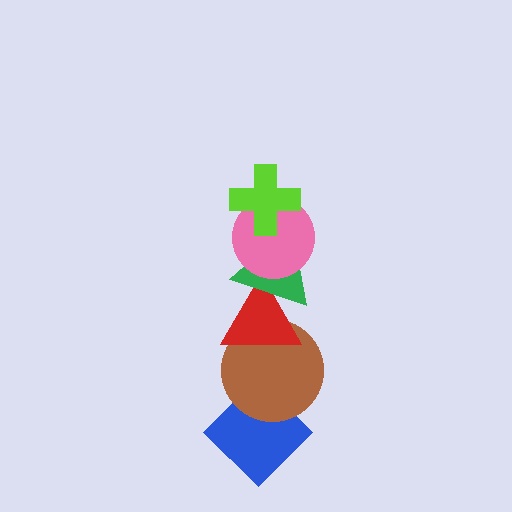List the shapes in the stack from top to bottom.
From top to bottom: the lime cross, the pink circle, the green triangle, the red triangle, the brown circle, the blue diamond.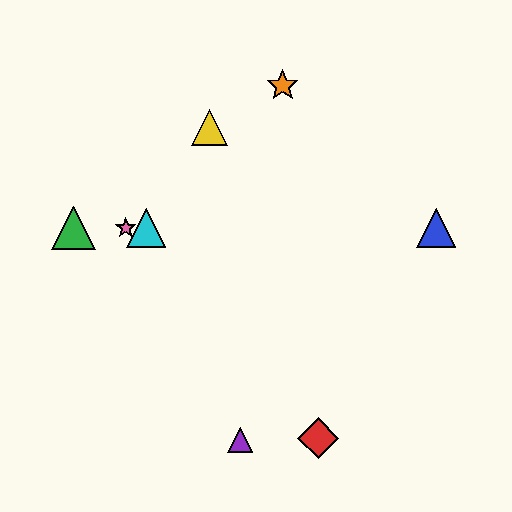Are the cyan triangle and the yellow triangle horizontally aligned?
No, the cyan triangle is at y≈228 and the yellow triangle is at y≈127.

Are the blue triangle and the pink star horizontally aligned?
Yes, both are at y≈228.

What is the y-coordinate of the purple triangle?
The purple triangle is at y≈440.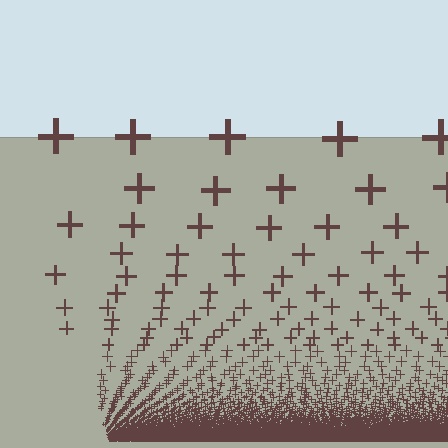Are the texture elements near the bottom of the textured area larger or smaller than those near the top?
Smaller. The gradient is inverted — elements near the bottom are smaller and denser.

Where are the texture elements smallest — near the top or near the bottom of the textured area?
Near the bottom.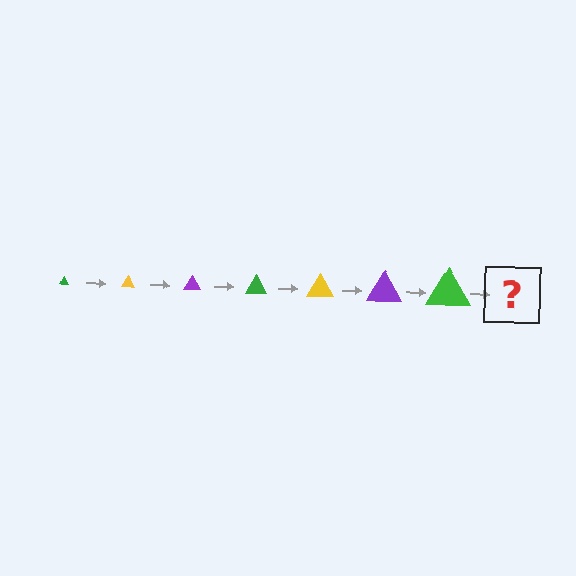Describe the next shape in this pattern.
It should be a yellow triangle, larger than the previous one.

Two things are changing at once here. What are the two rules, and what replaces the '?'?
The two rules are that the triangle grows larger each step and the color cycles through green, yellow, and purple. The '?' should be a yellow triangle, larger than the previous one.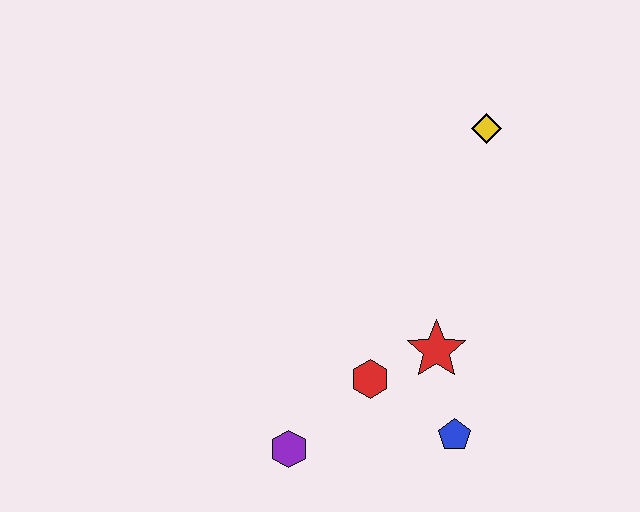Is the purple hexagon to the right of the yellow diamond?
No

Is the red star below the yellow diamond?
Yes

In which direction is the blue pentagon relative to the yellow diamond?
The blue pentagon is below the yellow diamond.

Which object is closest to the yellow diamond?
The red star is closest to the yellow diamond.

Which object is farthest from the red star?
The yellow diamond is farthest from the red star.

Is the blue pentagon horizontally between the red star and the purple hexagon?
No